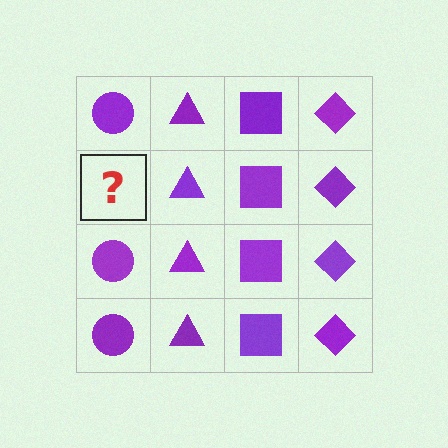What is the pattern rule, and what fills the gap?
The rule is that each column has a consistent shape. The gap should be filled with a purple circle.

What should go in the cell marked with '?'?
The missing cell should contain a purple circle.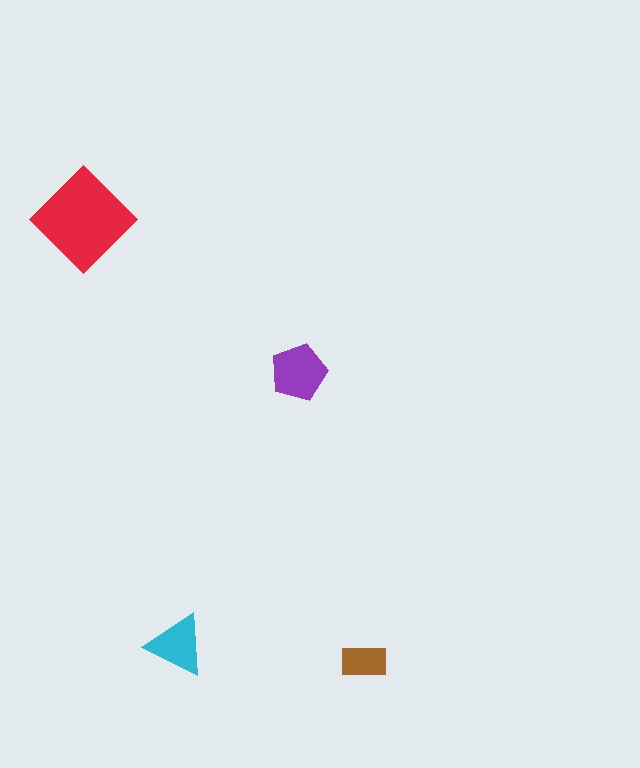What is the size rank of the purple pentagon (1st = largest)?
2nd.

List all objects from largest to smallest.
The red diamond, the purple pentagon, the cyan triangle, the brown rectangle.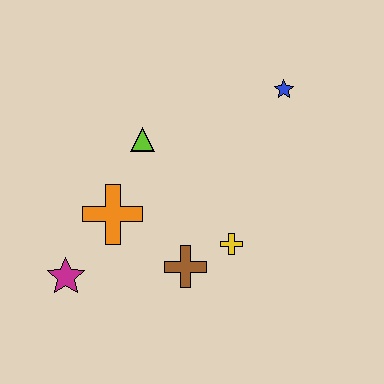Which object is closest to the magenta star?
The orange cross is closest to the magenta star.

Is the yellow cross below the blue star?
Yes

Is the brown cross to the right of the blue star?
No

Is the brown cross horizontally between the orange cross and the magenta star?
No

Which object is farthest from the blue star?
The magenta star is farthest from the blue star.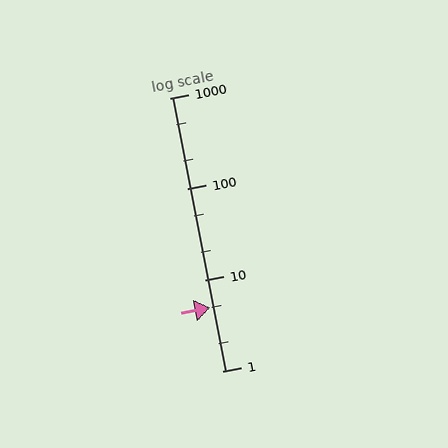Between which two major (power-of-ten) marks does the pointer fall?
The pointer is between 1 and 10.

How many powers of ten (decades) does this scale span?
The scale spans 3 decades, from 1 to 1000.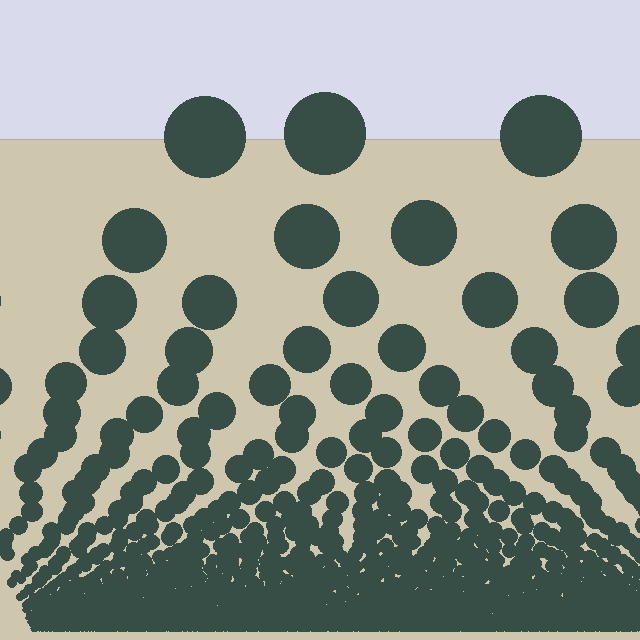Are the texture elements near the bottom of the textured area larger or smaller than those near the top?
Smaller. The gradient is inverted — elements near the bottom are smaller and denser.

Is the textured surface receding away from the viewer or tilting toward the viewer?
The surface appears to tilt toward the viewer. Texture elements get larger and sparser toward the top.